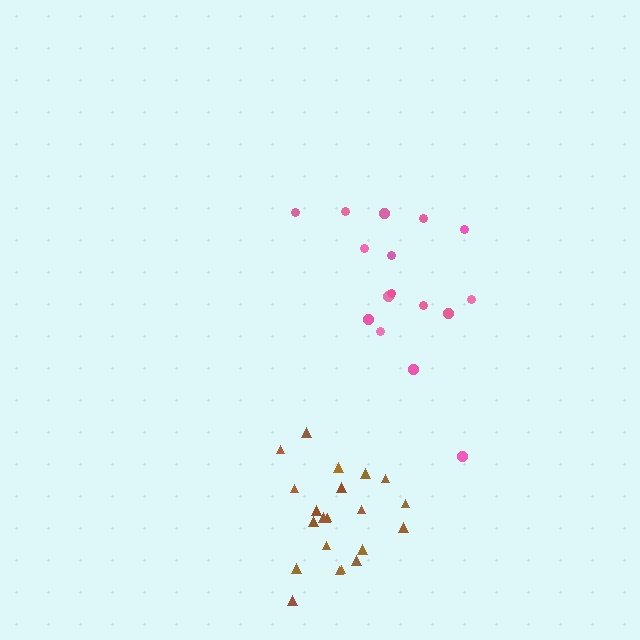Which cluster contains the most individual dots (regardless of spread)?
Brown (22).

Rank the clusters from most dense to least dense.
brown, pink.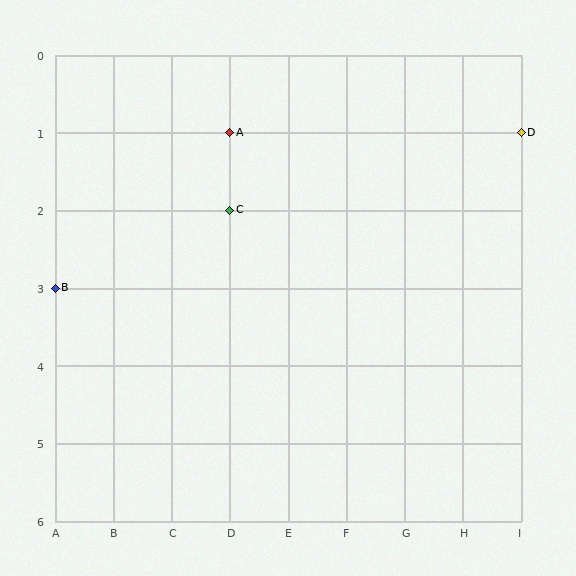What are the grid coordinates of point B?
Point B is at grid coordinates (A, 3).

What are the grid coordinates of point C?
Point C is at grid coordinates (D, 2).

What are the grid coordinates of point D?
Point D is at grid coordinates (I, 1).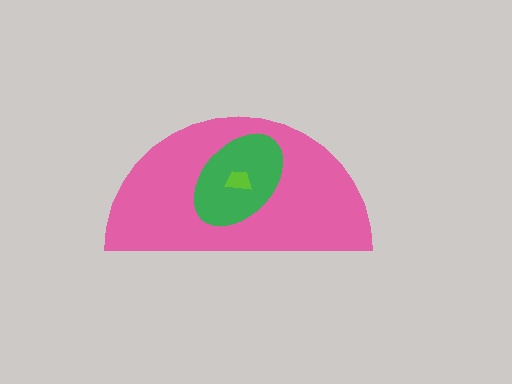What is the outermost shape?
The pink semicircle.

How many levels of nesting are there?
3.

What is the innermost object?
The lime trapezoid.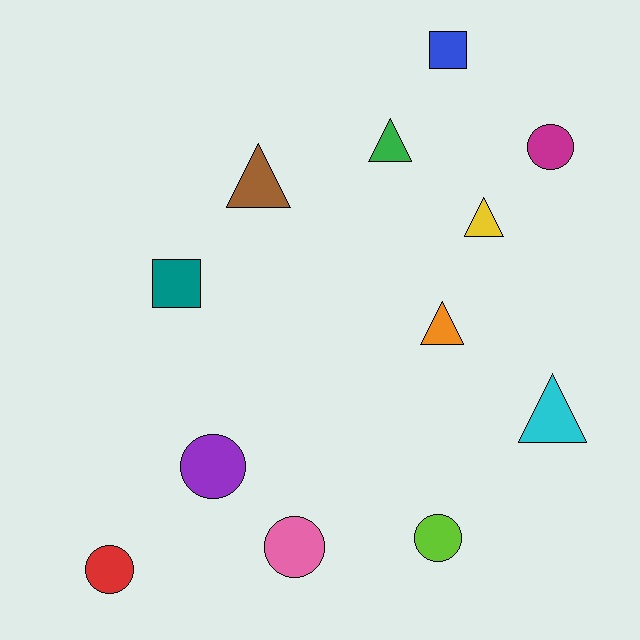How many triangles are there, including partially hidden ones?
There are 5 triangles.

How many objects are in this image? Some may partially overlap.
There are 12 objects.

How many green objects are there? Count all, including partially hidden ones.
There is 1 green object.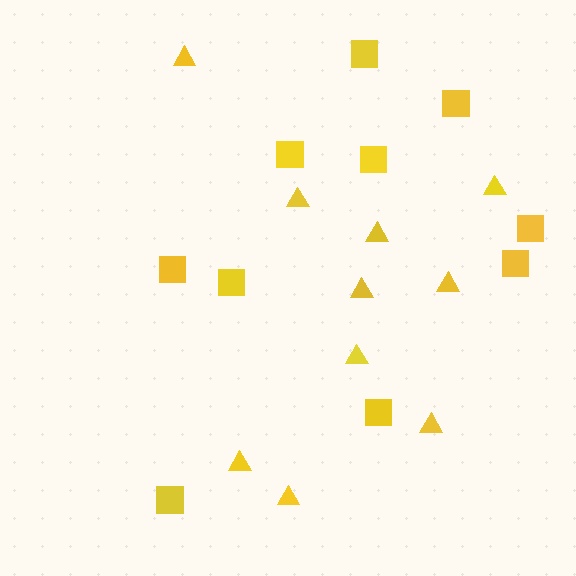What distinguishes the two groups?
There are 2 groups: one group of triangles (10) and one group of squares (10).